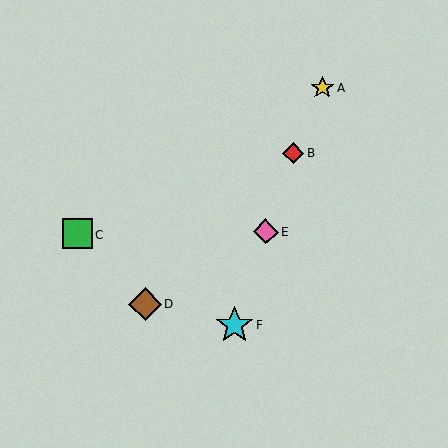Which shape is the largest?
The cyan star (labeled F) is the largest.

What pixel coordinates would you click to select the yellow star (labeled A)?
Click at (322, 88) to select the yellow star A.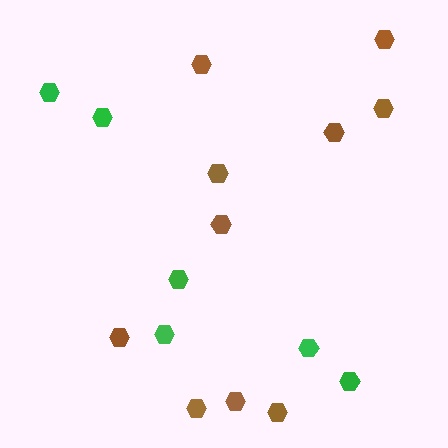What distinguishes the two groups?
There are 2 groups: one group of brown hexagons (10) and one group of green hexagons (6).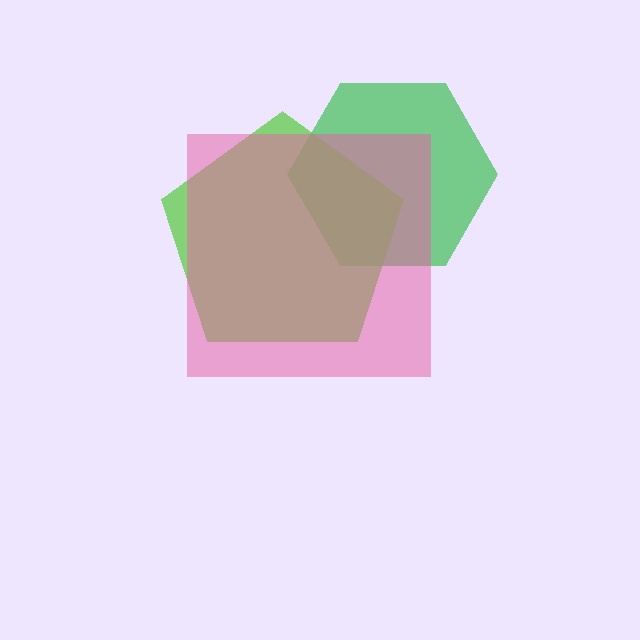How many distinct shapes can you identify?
There are 3 distinct shapes: a green hexagon, a lime pentagon, a pink square.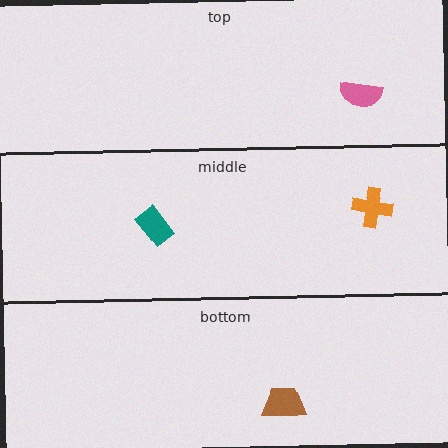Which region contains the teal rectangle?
The middle region.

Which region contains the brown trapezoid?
The bottom region.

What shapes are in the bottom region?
The brown trapezoid.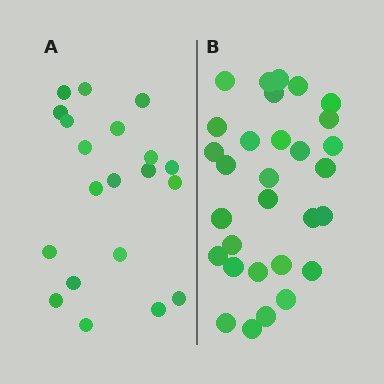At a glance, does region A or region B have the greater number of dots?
Region B (the right region) has more dots.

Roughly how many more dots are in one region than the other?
Region B has roughly 10 or so more dots than region A.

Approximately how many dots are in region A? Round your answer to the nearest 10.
About 20 dots.